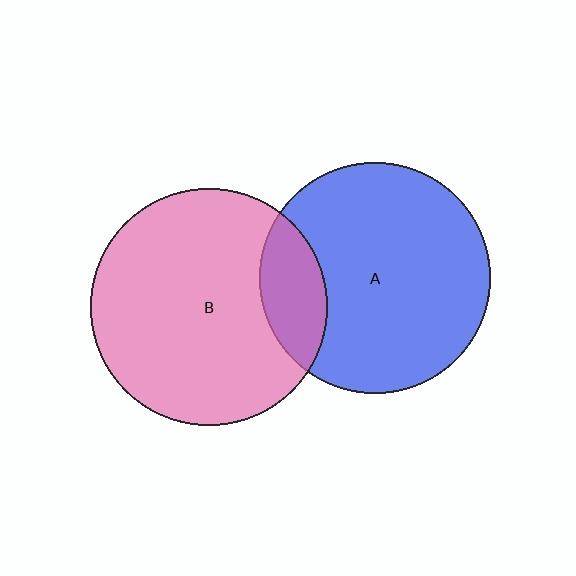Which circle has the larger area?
Circle B (pink).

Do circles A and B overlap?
Yes.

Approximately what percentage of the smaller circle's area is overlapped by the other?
Approximately 15%.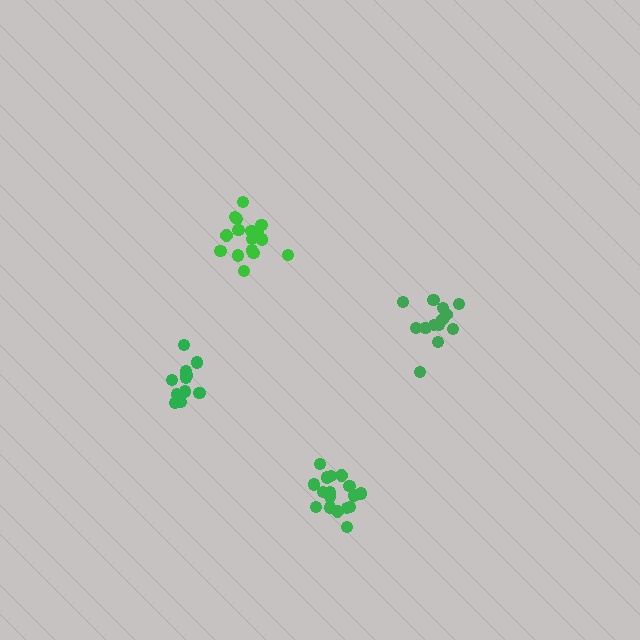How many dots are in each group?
Group 1: 17 dots, Group 2: 13 dots, Group 3: 16 dots, Group 4: 11 dots (57 total).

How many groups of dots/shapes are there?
There are 4 groups.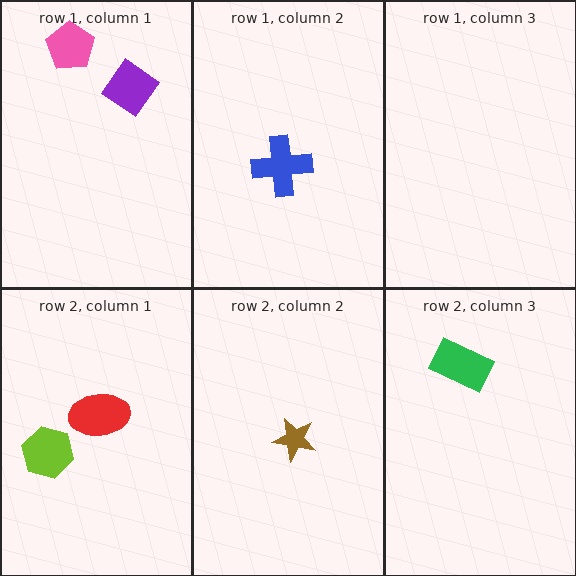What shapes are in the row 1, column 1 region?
The pink pentagon, the purple diamond.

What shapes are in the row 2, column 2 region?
The brown star.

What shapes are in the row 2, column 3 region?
The green rectangle.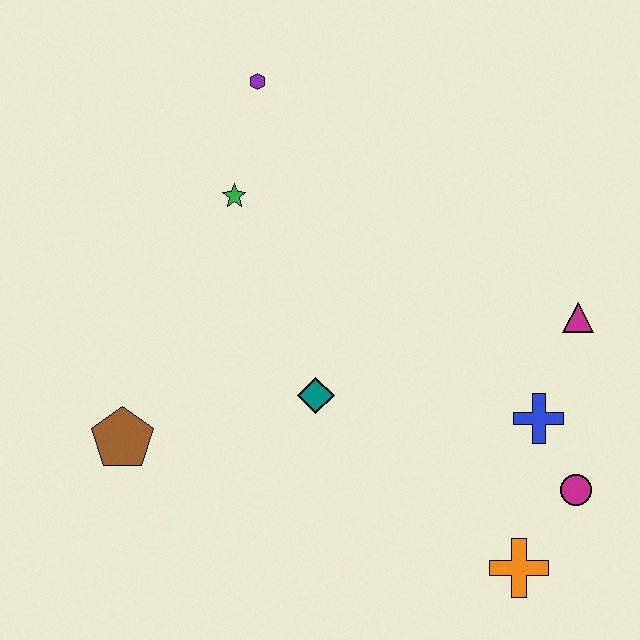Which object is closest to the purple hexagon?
The green star is closest to the purple hexagon.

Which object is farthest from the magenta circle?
The purple hexagon is farthest from the magenta circle.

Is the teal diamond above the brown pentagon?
Yes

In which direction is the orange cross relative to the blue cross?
The orange cross is below the blue cross.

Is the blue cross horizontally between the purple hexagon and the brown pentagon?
No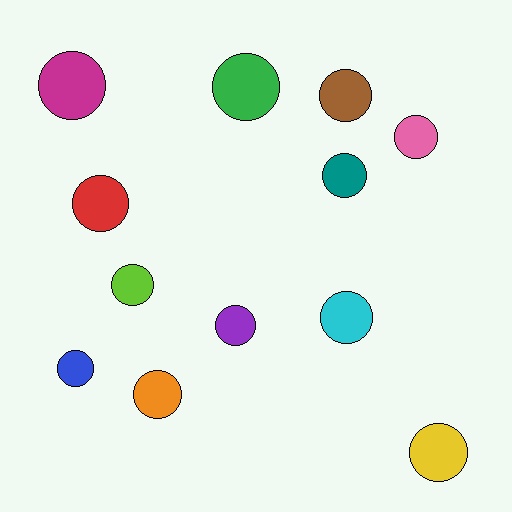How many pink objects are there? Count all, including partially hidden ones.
There is 1 pink object.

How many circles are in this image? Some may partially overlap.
There are 12 circles.